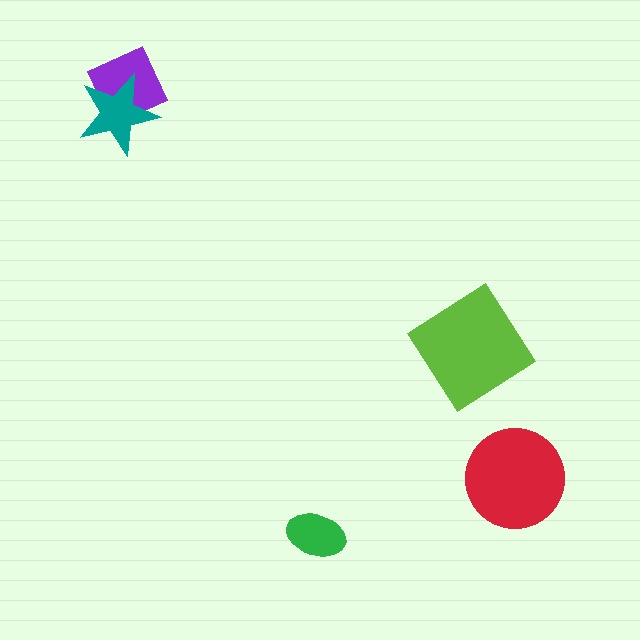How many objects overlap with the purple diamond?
1 object overlaps with the purple diamond.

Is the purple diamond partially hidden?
Yes, it is partially covered by another shape.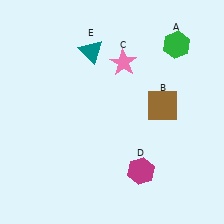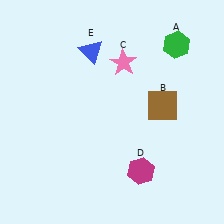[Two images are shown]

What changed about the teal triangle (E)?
In Image 1, E is teal. In Image 2, it changed to blue.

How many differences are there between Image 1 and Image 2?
There is 1 difference between the two images.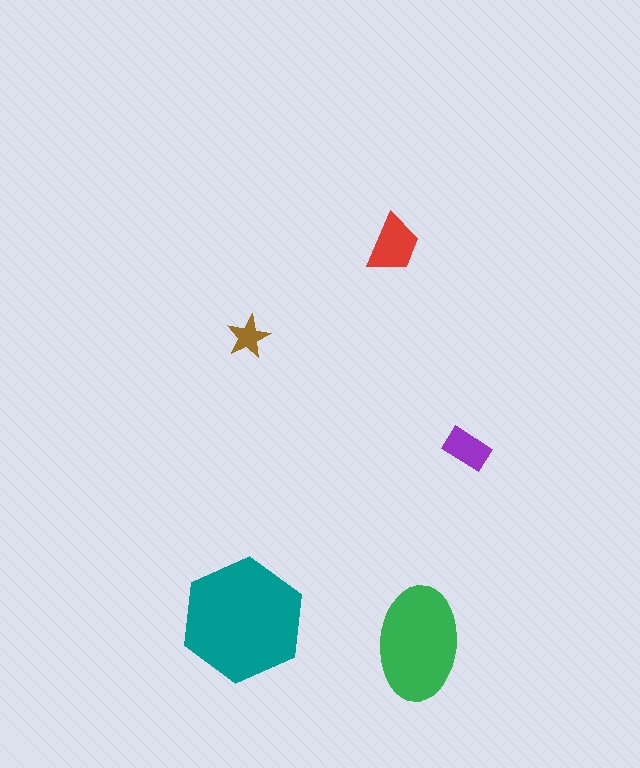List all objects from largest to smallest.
The teal hexagon, the green ellipse, the red trapezoid, the purple rectangle, the brown star.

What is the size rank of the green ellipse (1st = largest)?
2nd.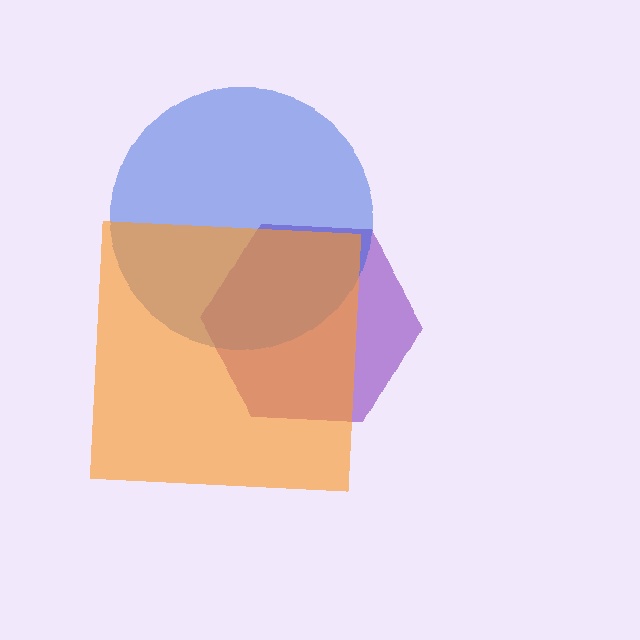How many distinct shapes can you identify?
There are 3 distinct shapes: a purple hexagon, a blue circle, an orange square.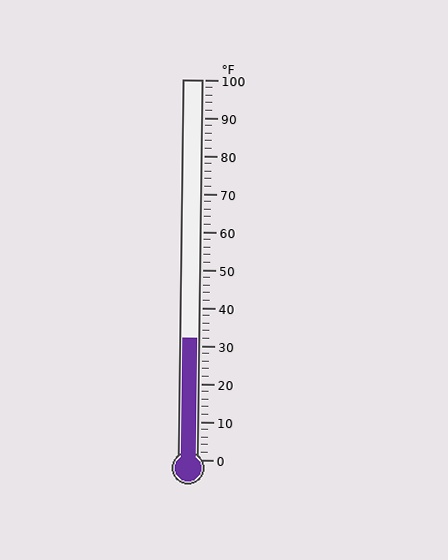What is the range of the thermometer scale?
The thermometer scale ranges from 0°F to 100°F.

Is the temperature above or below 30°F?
The temperature is above 30°F.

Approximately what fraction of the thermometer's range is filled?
The thermometer is filled to approximately 30% of its range.